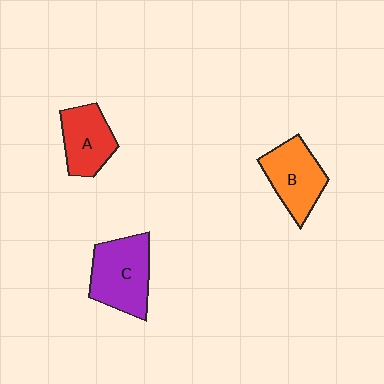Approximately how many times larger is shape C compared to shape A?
Approximately 1.3 times.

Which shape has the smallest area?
Shape A (red).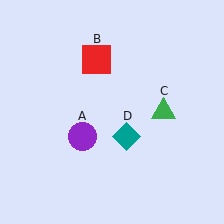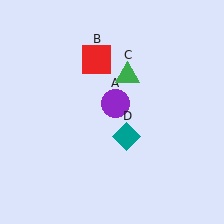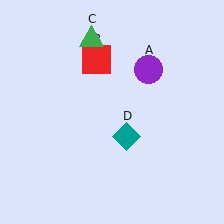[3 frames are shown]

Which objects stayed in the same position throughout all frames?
Red square (object B) and teal diamond (object D) remained stationary.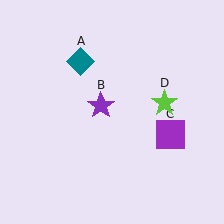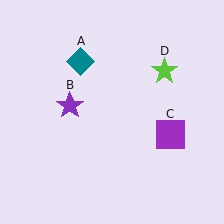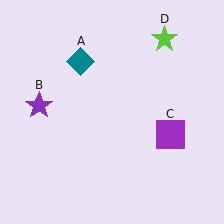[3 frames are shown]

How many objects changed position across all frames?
2 objects changed position: purple star (object B), lime star (object D).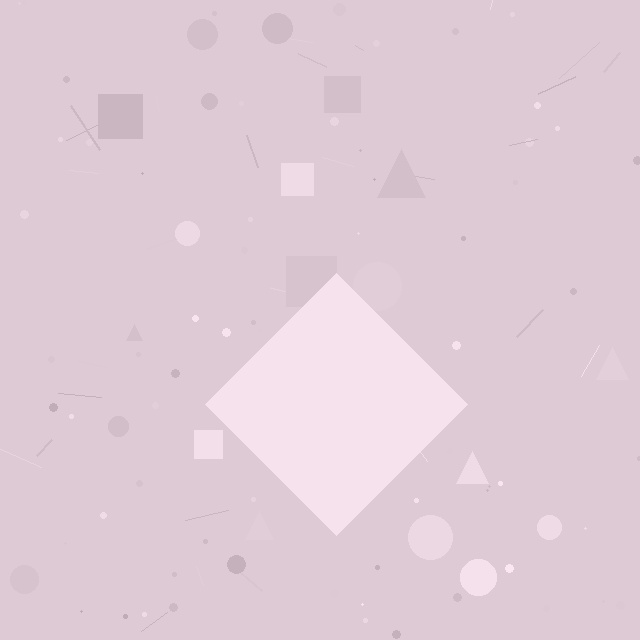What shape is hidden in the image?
A diamond is hidden in the image.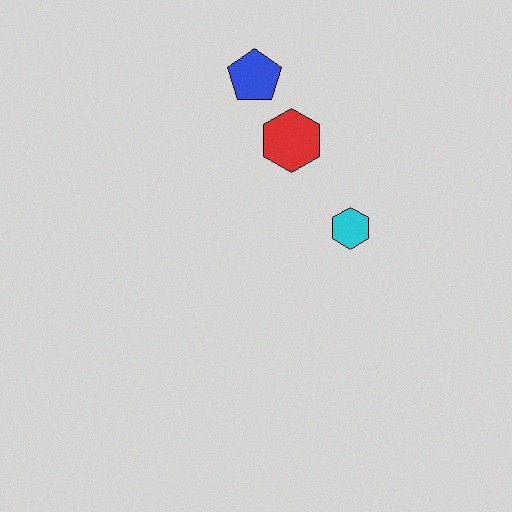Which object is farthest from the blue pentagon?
The cyan hexagon is farthest from the blue pentagon.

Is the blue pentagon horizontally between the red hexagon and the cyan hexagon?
No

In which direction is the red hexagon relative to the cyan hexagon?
The red hexagon is above the cyan hexagon.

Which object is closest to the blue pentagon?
The red hexagon is closest to the blue pentagon.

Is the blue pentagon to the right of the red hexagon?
No